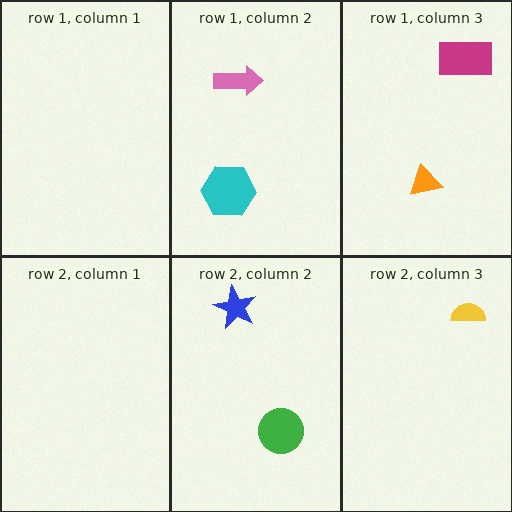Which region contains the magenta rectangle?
The row 1, column 3 region.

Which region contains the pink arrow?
The row 1, column 2 region.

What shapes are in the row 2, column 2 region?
The blue star, the green circle.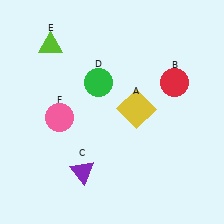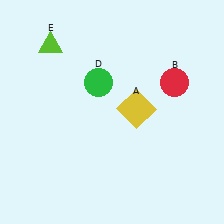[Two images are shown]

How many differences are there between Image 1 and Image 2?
There are 2 differences between the two images.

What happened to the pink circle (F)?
The pink circle (F) was removed in Image 2. It was in the bottom-left area of Image 1.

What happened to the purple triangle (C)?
The purple triangle (C) was removed in Image 2. It was in the bottom-left area of Image 1.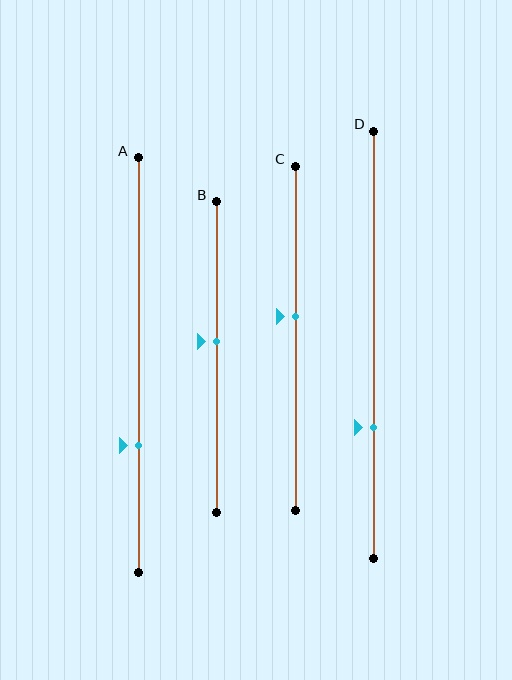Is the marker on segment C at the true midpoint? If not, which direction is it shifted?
No, the marker on segment C is shifted upward by about 6% of the segment length.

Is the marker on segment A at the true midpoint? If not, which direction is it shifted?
No, the marker on segment A is shifted downward by about 19% of the segment length.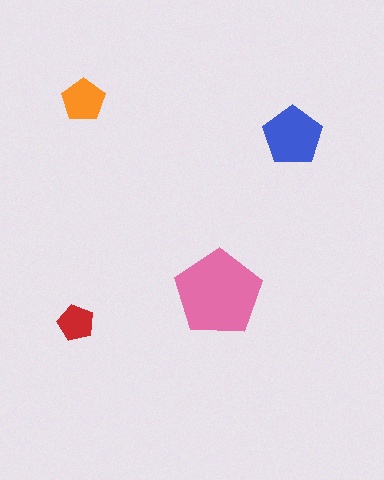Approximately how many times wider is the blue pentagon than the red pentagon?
About 1.5 times wider.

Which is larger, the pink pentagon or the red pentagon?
The pink one.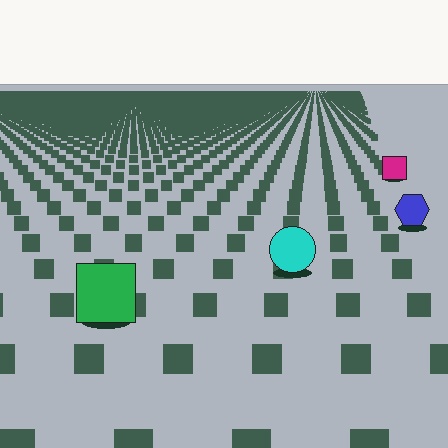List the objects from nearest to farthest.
From nearest to farthest: the green square, the cyan circle, the blue hexagon, the magenta square.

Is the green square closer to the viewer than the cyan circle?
Yes. The green square is closer — you can tell from the texture gradient: the ground texture is coarser near it.